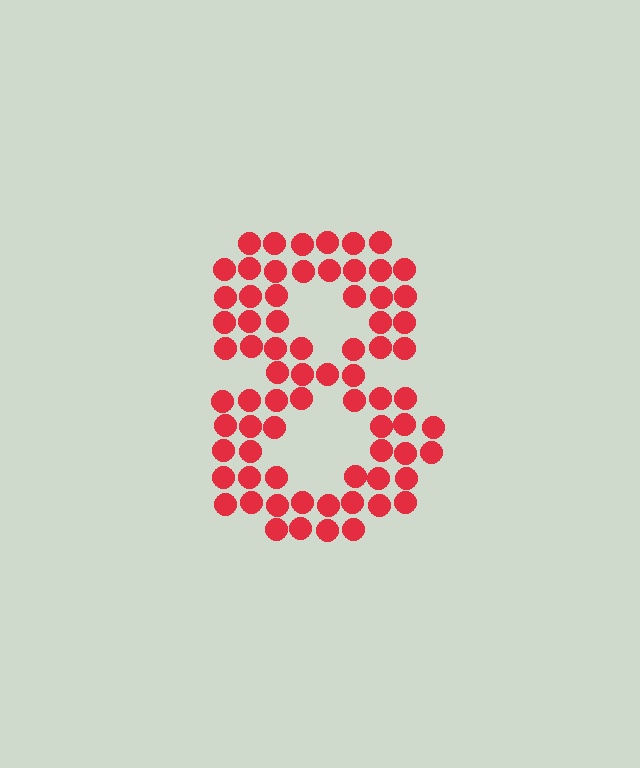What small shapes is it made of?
It is made of small circles.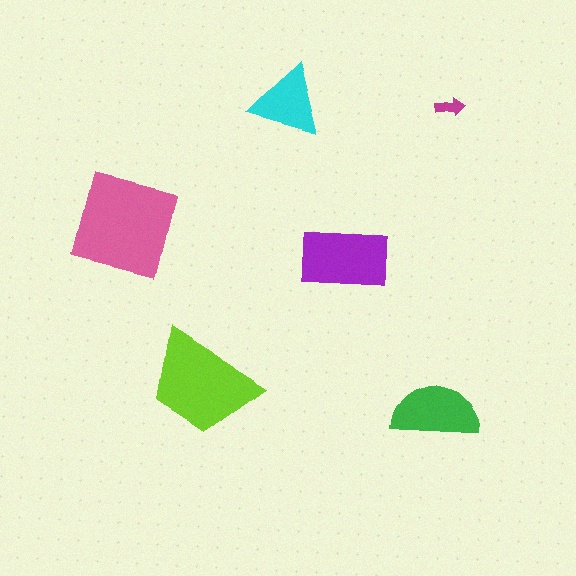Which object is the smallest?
The magenta arrow.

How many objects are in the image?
There are 6 objects in the image.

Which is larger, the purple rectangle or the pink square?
The pink square.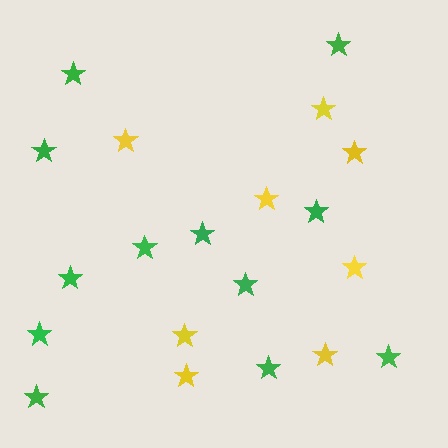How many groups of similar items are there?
There are 2 groups: one group of yellow stars (8) and one group of green stars (12).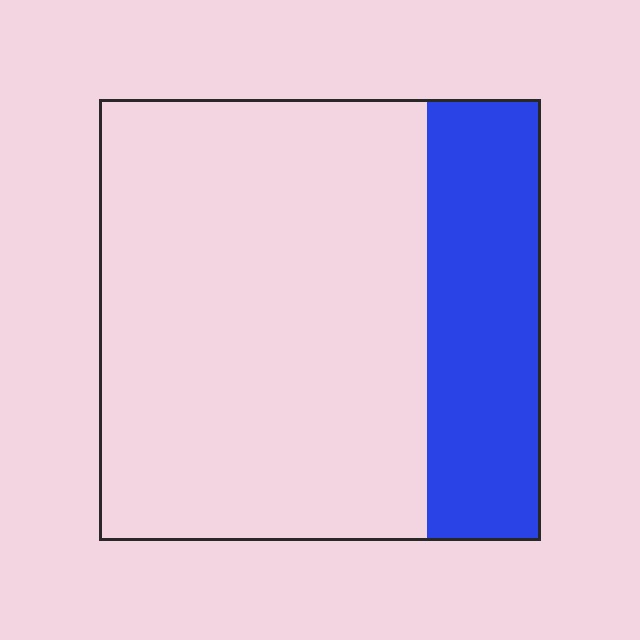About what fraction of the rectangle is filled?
About one quarter (1/4).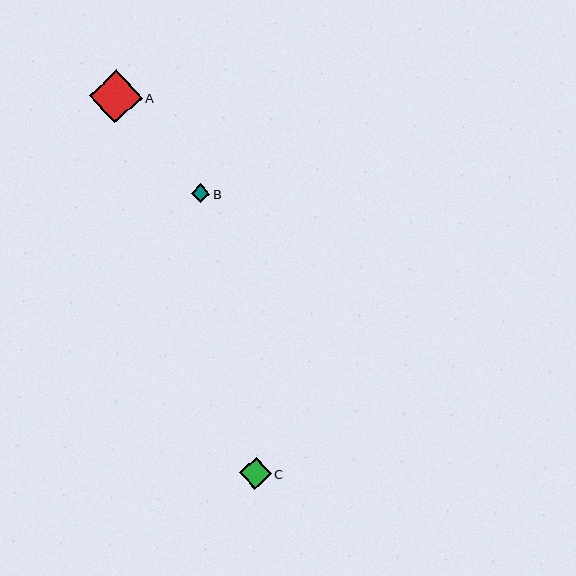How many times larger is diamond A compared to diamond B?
Diamond A is approximately 2.8 times the size of diamond B.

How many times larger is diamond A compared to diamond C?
Diamond A is approximately 1.6 times the size of diamond C.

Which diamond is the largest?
Diamond A is the largest with a size of approximately 53 pixels.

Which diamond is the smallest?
Diamond B is the smallest with a size of approximately 19 pixels.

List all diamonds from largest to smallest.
From largest to smallest: A, C, B.